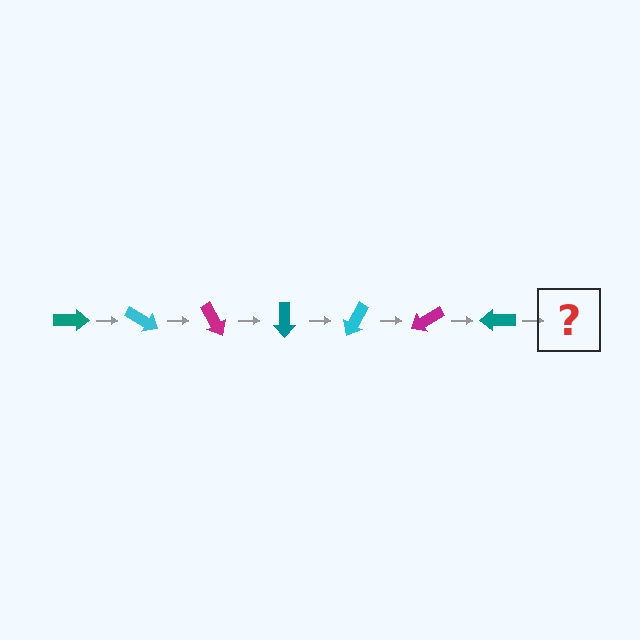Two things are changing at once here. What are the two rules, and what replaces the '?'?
The two rules are that it rotates 30 degrees each step and the color cycles through teal, cyan, and magenta. The '?' should be a cyan arrow, rotated 210 degrees from the start.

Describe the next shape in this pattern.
It should be a cyan arrow, rotated 210 degrees from the start.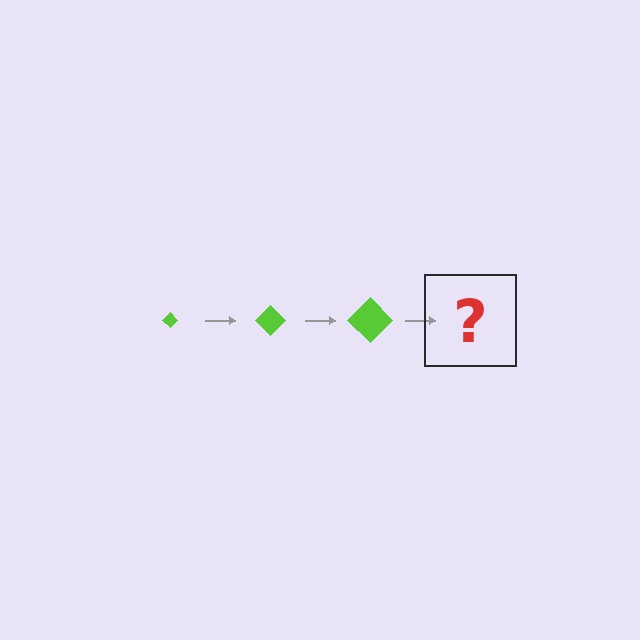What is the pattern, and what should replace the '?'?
The pattern is that the diamond gets progressively larger each step. The '?' should be a lime diamond, larger than the previous one.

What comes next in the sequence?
The next element should be a lime diamond, larger than the previous one.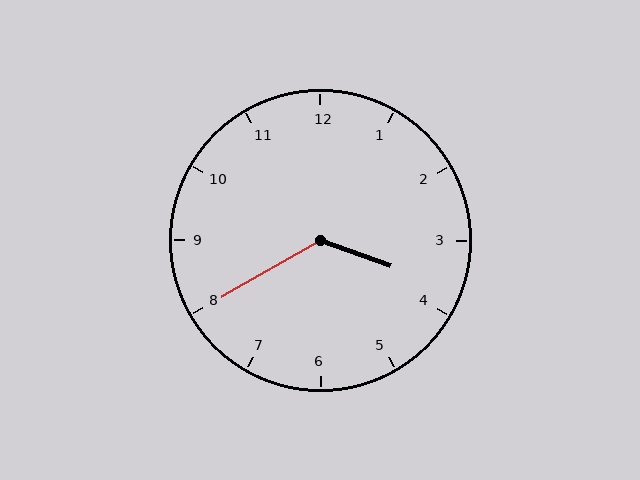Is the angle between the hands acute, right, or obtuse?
It is obtuse.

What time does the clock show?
3:40.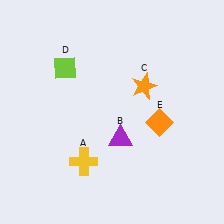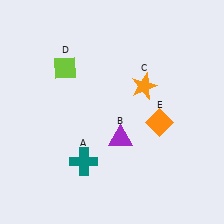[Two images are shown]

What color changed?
The cross (A) changed from yellow in Image 1 to teal in Image 2.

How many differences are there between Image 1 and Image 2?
There is 1 difference between the two images.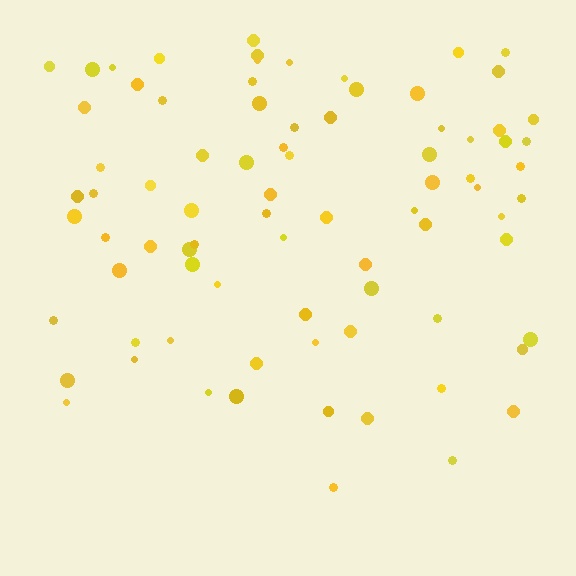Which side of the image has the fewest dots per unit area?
The bottom.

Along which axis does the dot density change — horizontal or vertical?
Vertical.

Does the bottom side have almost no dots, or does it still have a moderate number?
Still a moderate number, just noticeably fewer than the top.